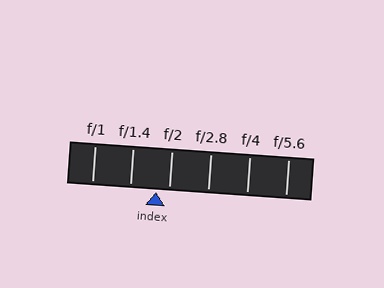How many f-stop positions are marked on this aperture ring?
There are 6 f-stop positions marked.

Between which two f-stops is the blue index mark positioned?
The index mark is between f/1.4 and f/2.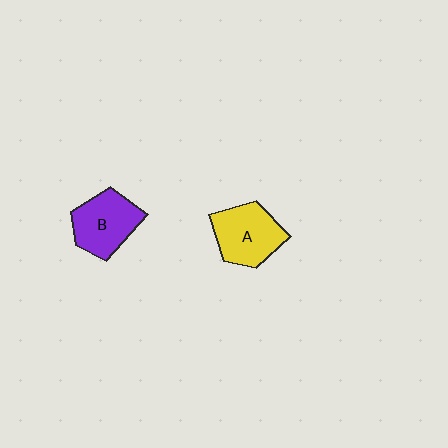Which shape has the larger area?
Shape A (yellow).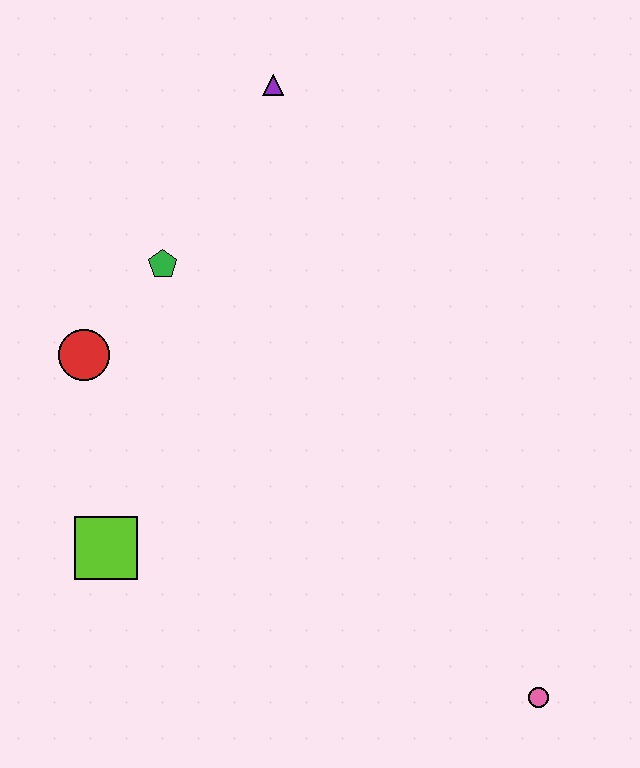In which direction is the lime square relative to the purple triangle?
The lime square is below the purple triangle.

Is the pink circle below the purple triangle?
Yes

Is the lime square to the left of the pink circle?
Yes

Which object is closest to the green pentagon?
The red circle is closest to the green pentagon.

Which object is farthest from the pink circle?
The purple triangle is farthest from the pink circle.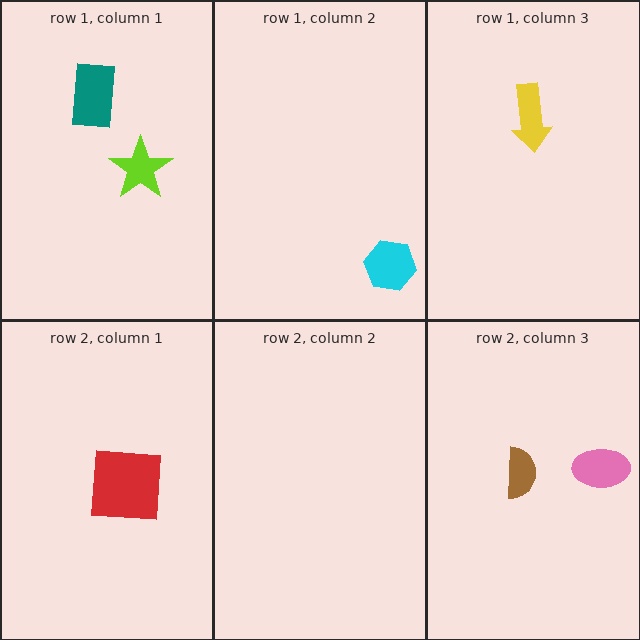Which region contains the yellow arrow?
The row 1, column 3 region.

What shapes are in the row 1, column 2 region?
The cyan hexagon.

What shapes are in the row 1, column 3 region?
The yellow arrow.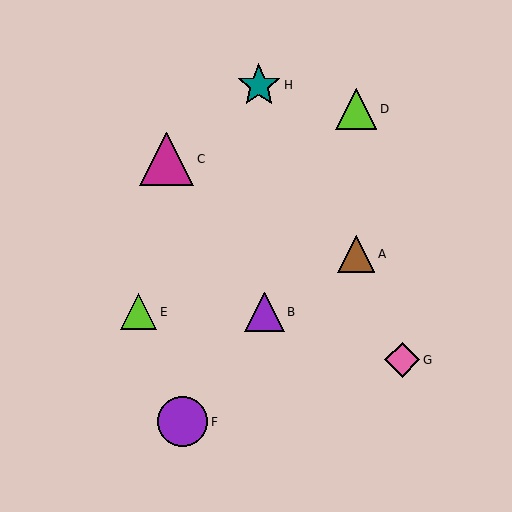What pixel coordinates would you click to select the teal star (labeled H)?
Click at (259, 85) to select the teal star H.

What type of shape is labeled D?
Shape D is a lime triangle.